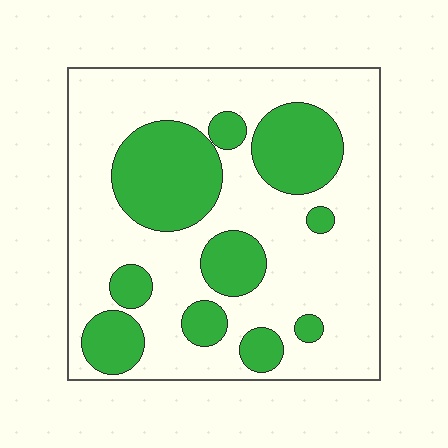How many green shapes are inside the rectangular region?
10.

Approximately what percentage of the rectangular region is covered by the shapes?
Approximately 30%.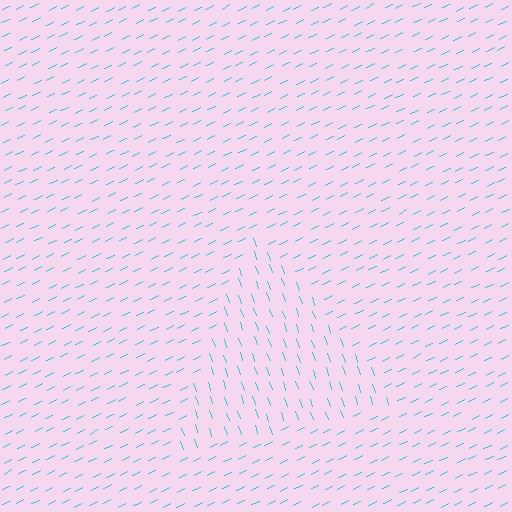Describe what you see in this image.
The image is filled with small cyan line segments. A triangle region in the image has lines oriented differently from the surrounding lines, creating a visible texture boundary.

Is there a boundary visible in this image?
Yes, there is a texture boundary formed by a change in line orientation.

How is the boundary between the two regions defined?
The boundary is defined purely by a change in line orientation (approximately 83 degrees difference). All lines are the same color and thickness.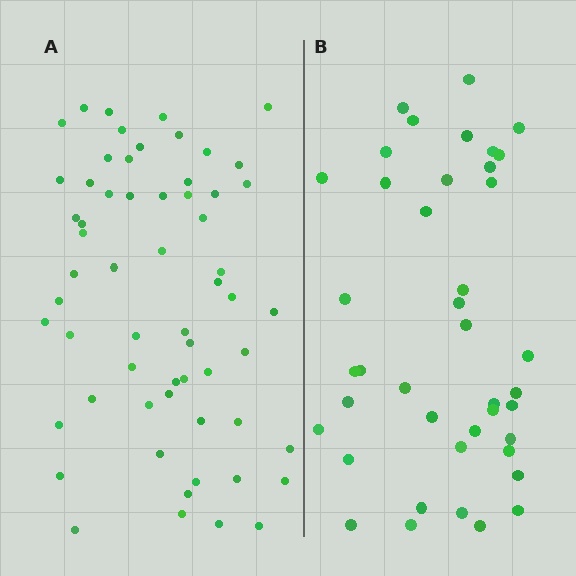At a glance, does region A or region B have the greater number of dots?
Region A (the left region) has more dots.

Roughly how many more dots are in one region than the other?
Region A has approximately 20 more dots than region B.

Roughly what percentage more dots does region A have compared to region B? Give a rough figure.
About 45% more.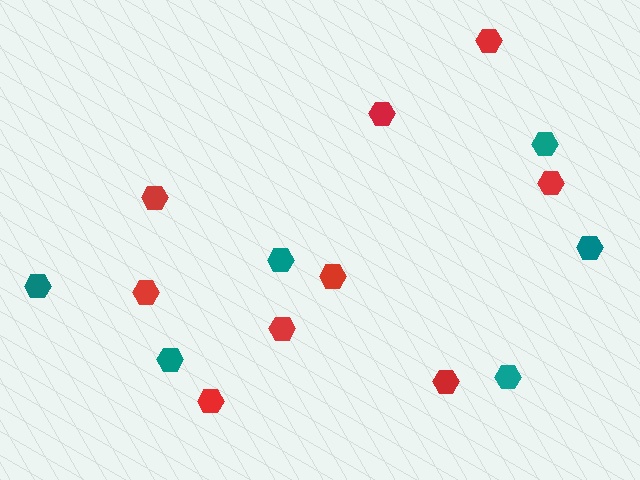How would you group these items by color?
There are 2 groups: one group of red hexagons (9) and one group of teal hexagons (6).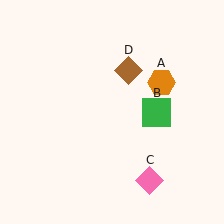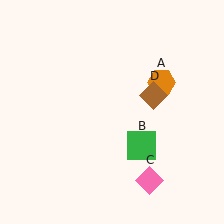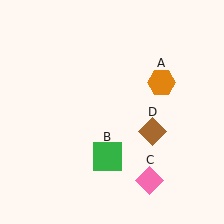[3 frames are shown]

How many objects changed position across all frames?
2 objects changed position: green square (object B), brown diamond (object D).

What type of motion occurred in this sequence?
The green square (object B), brown diamond (object D) rotated clockwise around the center of the scene.